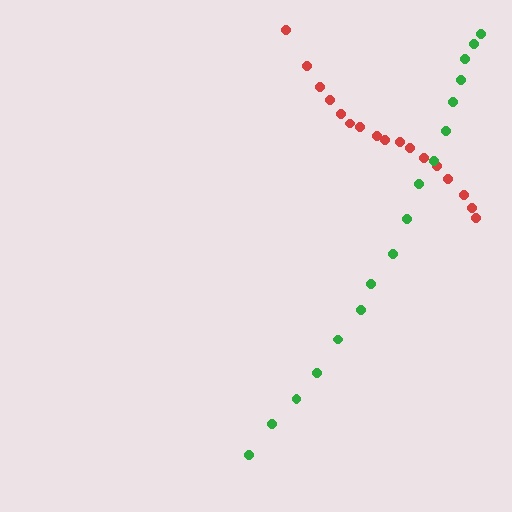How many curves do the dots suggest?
There are 2 distinct paths.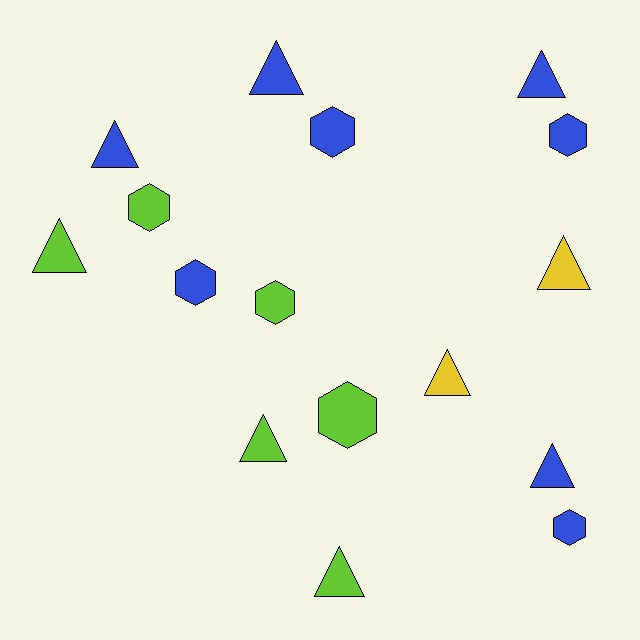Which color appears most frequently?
Blue, with 8 objects.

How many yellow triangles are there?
There are 2 yellow triangles.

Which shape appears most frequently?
Triangle, with 9 objects.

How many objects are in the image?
There are 16 objects.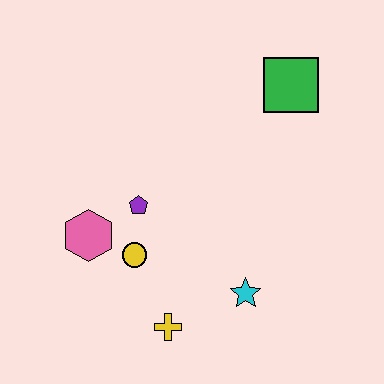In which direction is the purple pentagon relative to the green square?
The purple pentagon is to the left of the green square.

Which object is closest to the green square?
The purple pentagon is closest to the green square.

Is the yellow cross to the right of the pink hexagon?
Yes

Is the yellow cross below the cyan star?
Yes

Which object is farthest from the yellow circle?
The green square is farthest from the yellow circle.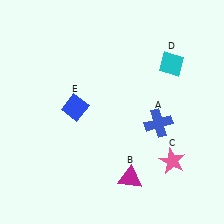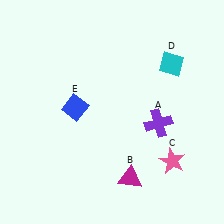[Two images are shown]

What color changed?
The cross (A) changed from blue in Image 1 to purple in Image 2.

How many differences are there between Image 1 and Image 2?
There is 1 difference between the two images.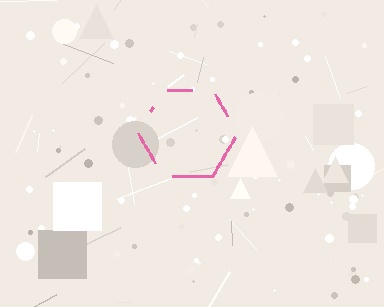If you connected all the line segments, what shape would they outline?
They would outline a hexagon.